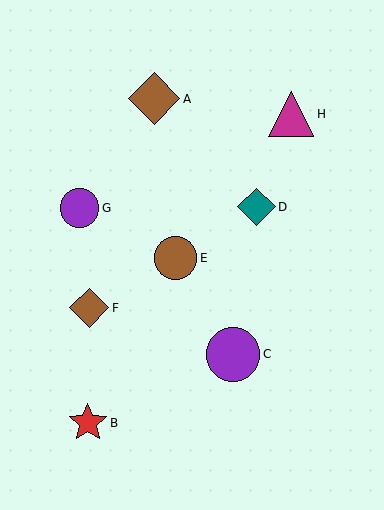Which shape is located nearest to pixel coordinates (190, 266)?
The brown circle (labeled E) at (176, 258) is nearest to that location.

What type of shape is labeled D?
Shape D is a teal diamond.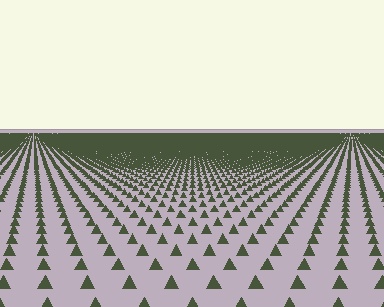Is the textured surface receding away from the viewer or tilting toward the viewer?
The surface is receding away from the viewer. Texture elements get smaller and denser toward the top.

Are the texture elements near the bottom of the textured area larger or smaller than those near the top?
Larger. Near the bottom, elements are closer to the viewer and appear at a bigger on-screen size.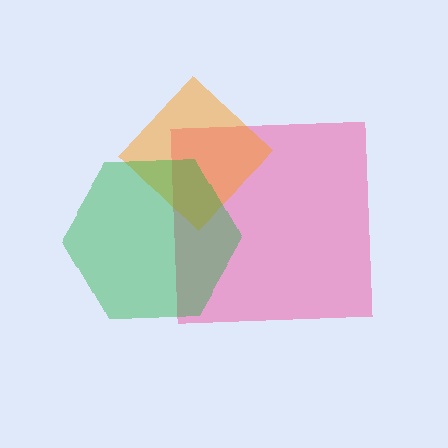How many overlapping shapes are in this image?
There are 3 overlapping shapes in the image.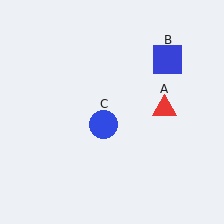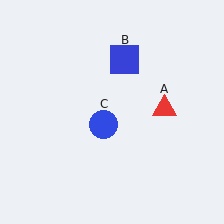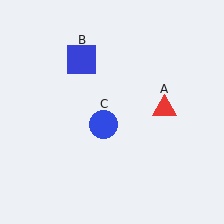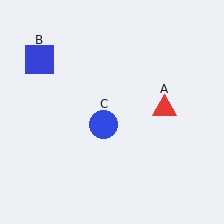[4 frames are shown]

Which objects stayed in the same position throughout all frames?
Red triangle (object A) and blue circle (object C) remained stationary.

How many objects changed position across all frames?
1 object changed position: blue square (object B).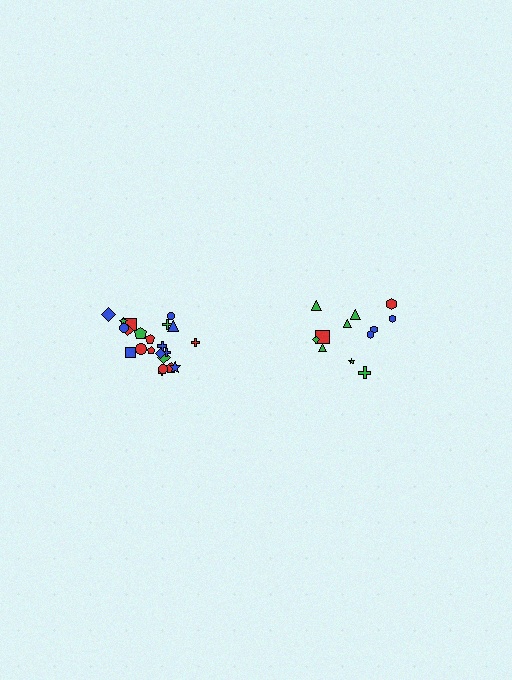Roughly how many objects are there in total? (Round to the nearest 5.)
Roughly 35 objects in total.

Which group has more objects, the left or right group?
The left group.